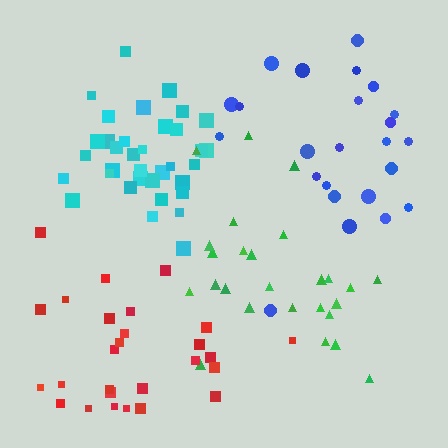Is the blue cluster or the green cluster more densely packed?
Green.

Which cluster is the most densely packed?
Cyan.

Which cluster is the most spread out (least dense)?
Blue.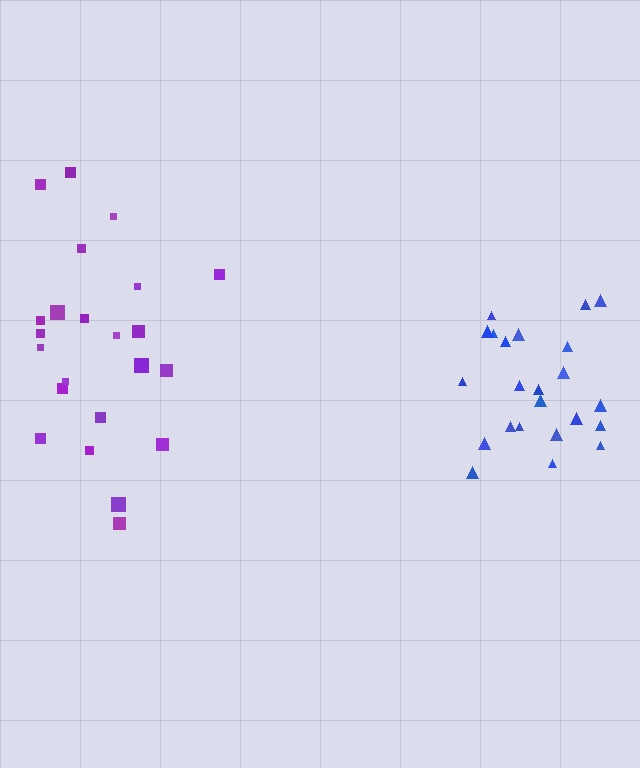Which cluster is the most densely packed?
Blue.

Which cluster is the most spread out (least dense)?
Purple.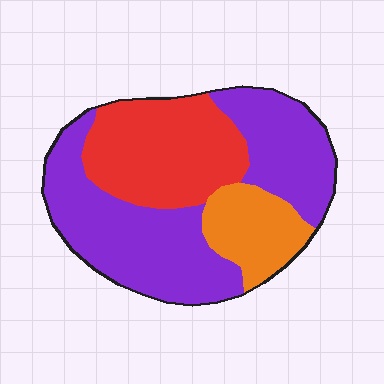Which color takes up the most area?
Purple, at roughly 55%.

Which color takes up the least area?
Orange, at roughly 15%.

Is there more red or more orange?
Red.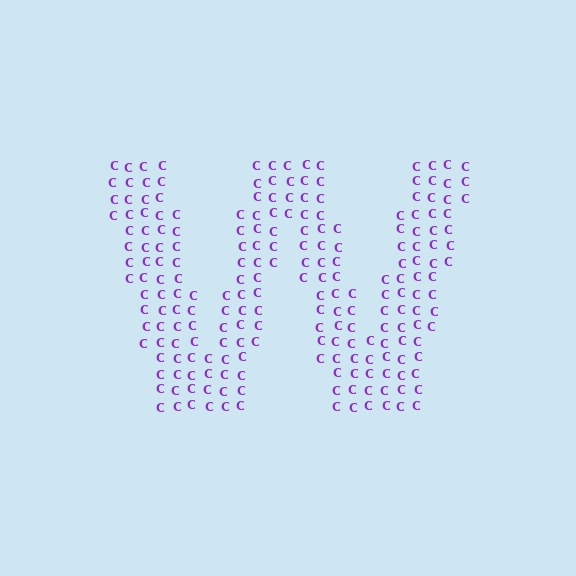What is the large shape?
The large shape is the letter W.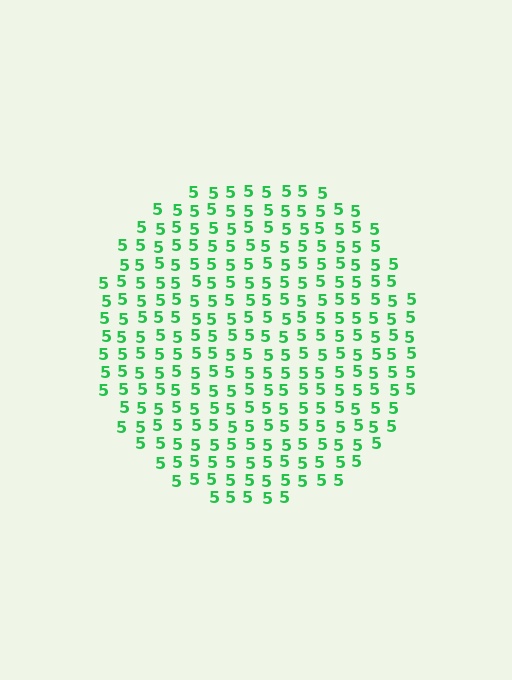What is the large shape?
The large shape is a circle.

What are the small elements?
The small elements are digit 5's.